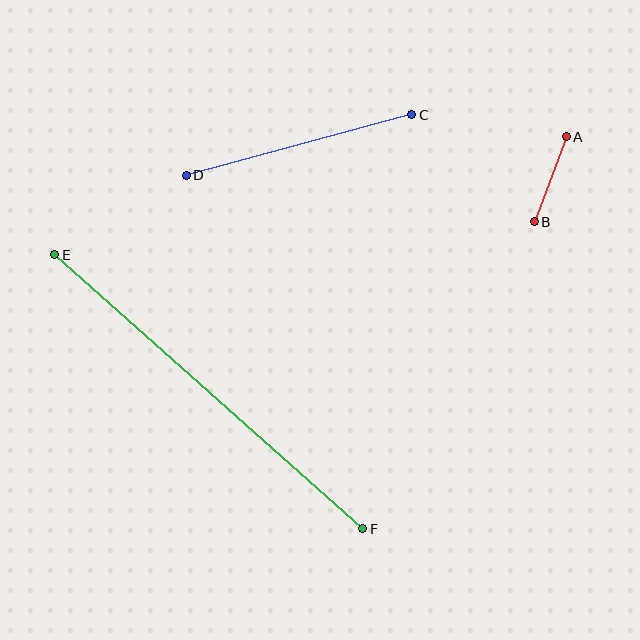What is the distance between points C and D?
The distance is approximately 234 pixels.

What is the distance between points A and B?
The distance is approximately 91 pixels.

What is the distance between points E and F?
The distance is approximately 412 pixels.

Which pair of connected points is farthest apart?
Points E and F are farthest apart.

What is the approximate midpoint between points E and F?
The midpoint is at approximately (209, 392) pixels.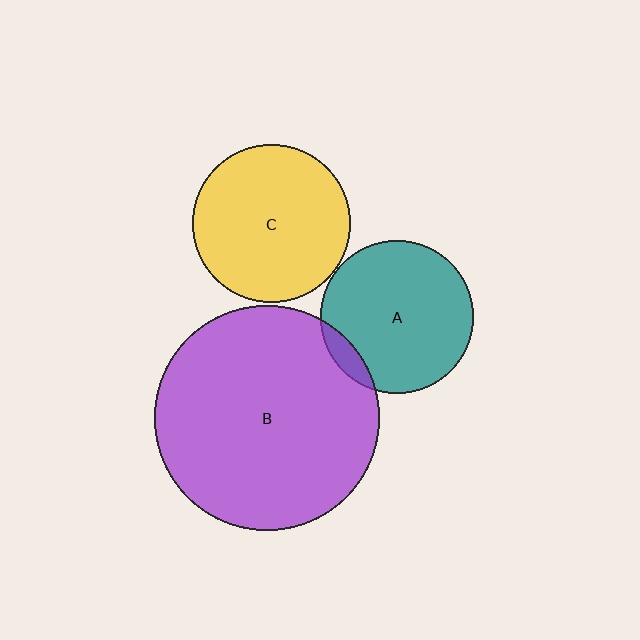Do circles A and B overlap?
Yes.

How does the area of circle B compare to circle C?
Approximately 2.0 times.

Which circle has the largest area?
Circle B (purple).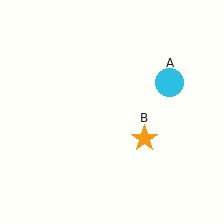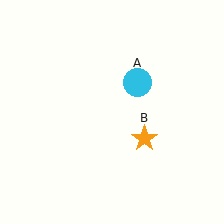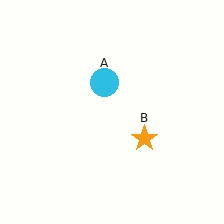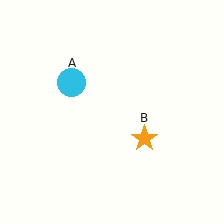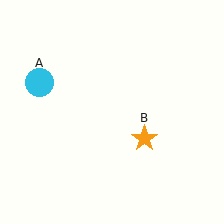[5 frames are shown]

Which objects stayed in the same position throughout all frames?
Orange star (object B) remained stationary.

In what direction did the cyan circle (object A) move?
The cyan circle (object A) moved left.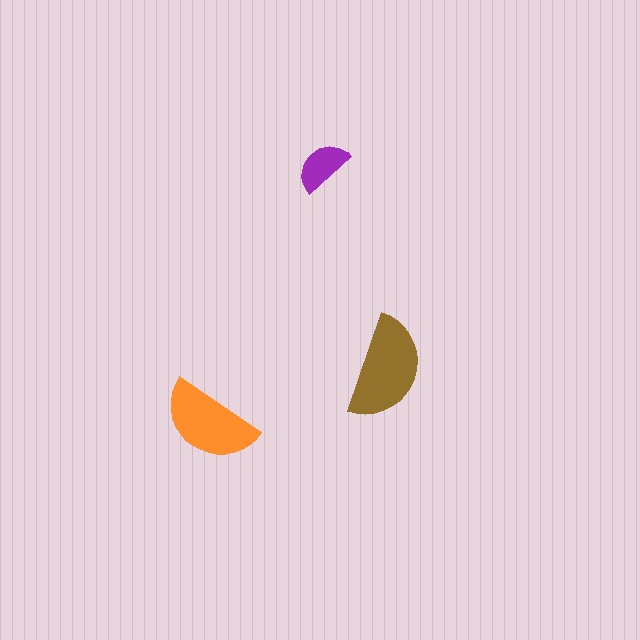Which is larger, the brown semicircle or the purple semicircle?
The brown one.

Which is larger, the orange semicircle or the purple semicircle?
The orange one.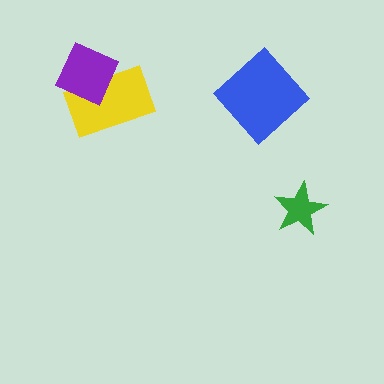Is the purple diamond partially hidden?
No, no other shape covers it.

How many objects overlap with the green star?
0 objects overlap with the green star.